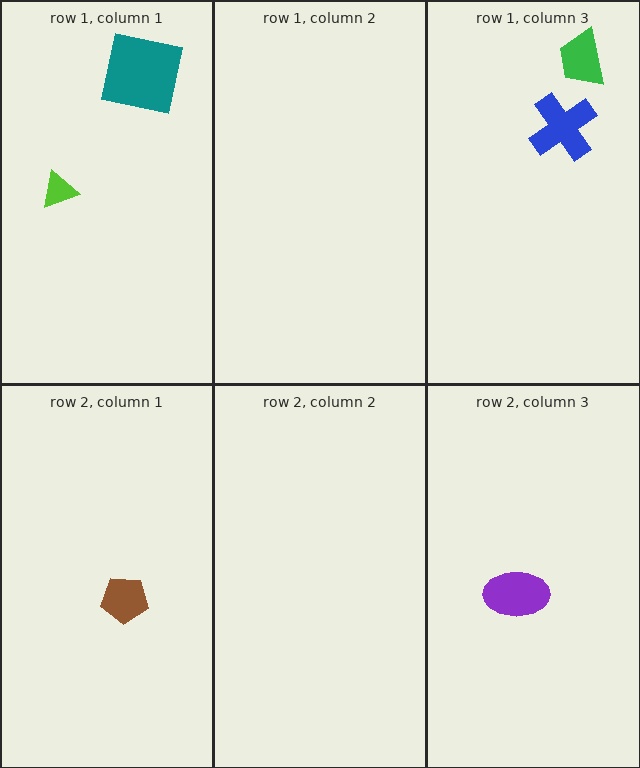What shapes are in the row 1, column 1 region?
The teal square, the lime triangle.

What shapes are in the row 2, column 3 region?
The purple ellipse.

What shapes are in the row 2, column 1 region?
The brown pentagon.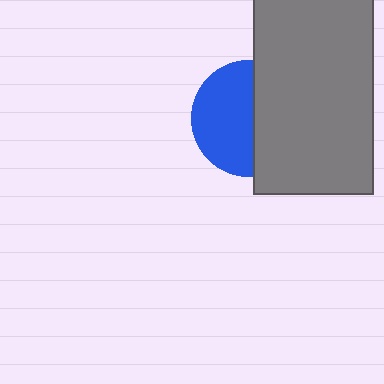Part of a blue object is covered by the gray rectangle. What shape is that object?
It is a circle.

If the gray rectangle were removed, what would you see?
You would see the complete blue circle.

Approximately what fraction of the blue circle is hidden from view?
Roughly 45% of the blue circle is hidden behind the gray rectangle.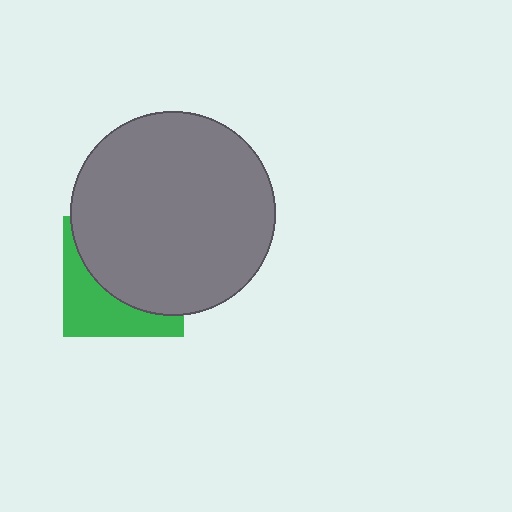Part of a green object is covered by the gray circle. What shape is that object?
It is a square.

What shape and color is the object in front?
The object in front is a gray circle.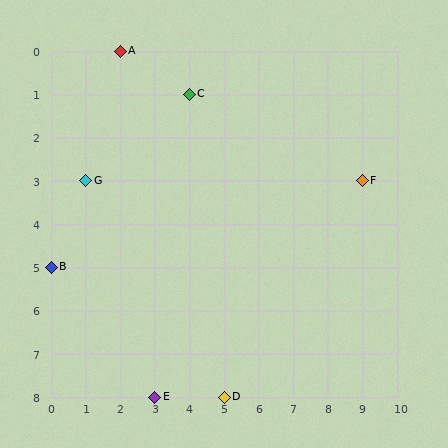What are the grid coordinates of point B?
Point B is at grid coordinates (0, 5).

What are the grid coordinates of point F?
Point F is at grid coordinates (9, 3).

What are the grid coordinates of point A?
Point A is at grid coordinates (2, 0).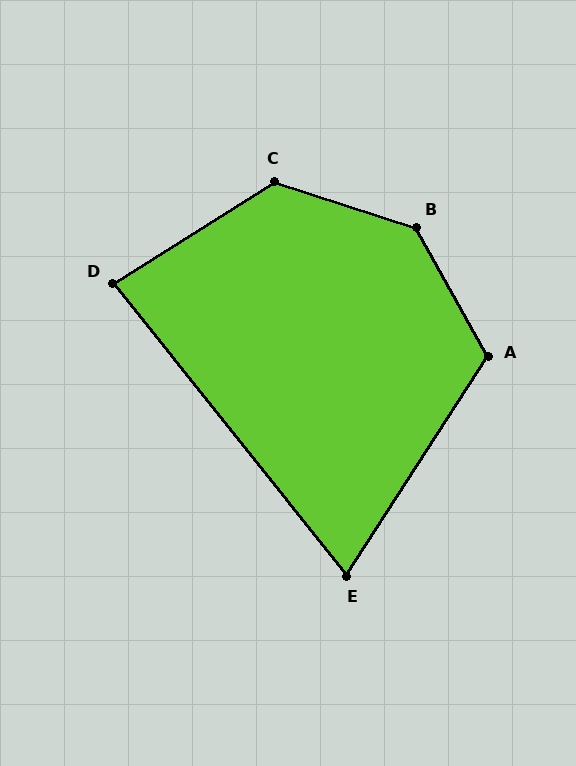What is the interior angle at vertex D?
Approximately 84 degrees (acute).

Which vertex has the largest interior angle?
B, at approximately 137 degrees.